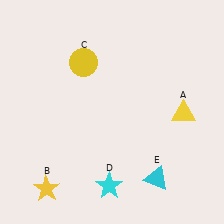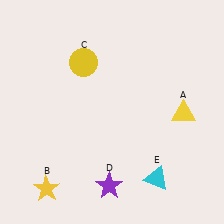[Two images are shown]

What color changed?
The star (D) changed from cyan in Image 1 to purple in Image 2.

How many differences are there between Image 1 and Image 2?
There is 1 difference between the two images.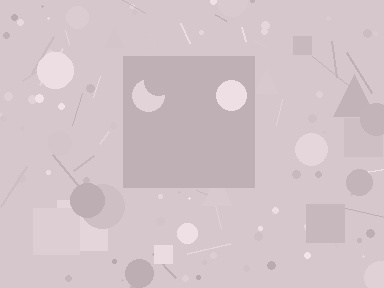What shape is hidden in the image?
A square is hidden in the image.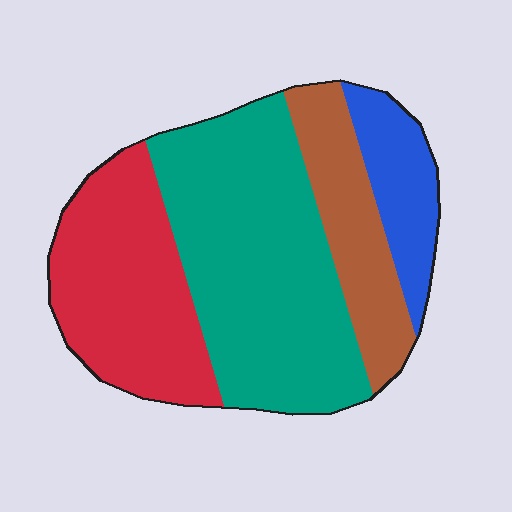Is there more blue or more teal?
Teal.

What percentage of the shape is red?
Red takes up about one quarter (1/4) of the shape.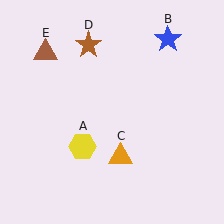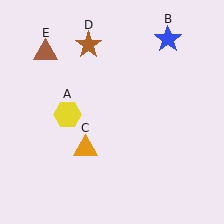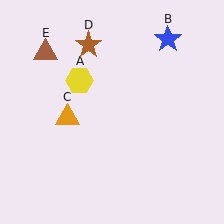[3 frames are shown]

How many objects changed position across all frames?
2 objects changed position: yellow hexagon (object A), orange triangle (object C).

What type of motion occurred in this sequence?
The yellow hexagon (object A), orange triangle (object C) rotated clockwise around the center of the scene.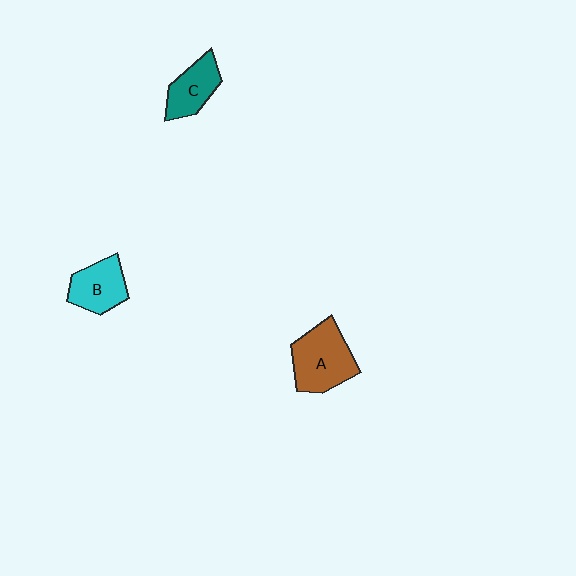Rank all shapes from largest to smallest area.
From largest to smallest: A (brown), B (cyan), C (teal).